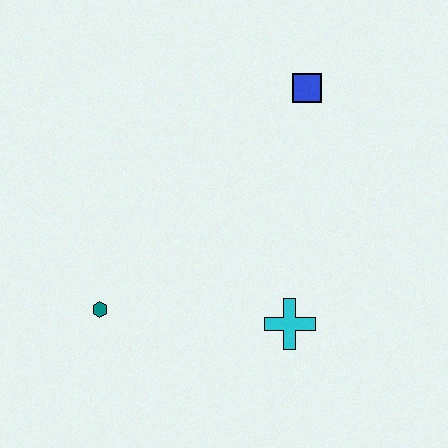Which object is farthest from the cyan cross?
The blue square is farthest from the cyan cross.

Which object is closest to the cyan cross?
The teal hexagon is closest to the cyan cross.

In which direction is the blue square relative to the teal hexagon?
The blue square is above the teal hexagon.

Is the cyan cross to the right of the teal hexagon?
Yes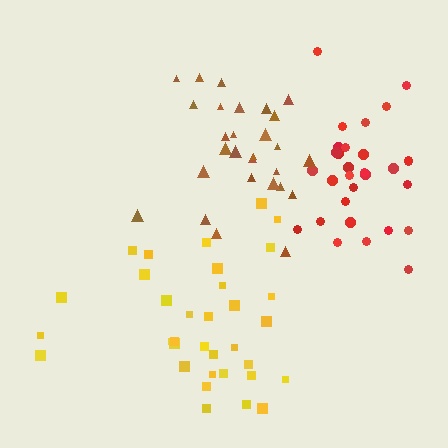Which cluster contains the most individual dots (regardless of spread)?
Yellow (34).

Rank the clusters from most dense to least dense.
red, yellow, brown.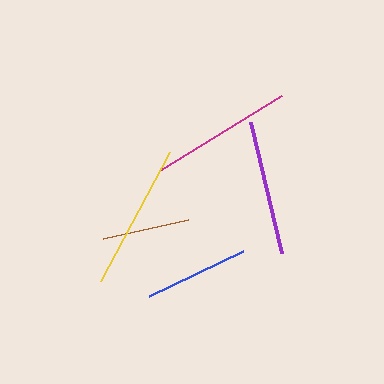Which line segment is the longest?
The yellow line is the longest at approximately 146 pixels.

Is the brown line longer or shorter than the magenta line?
The magenta line is longer than the brown line.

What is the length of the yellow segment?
The yellow segment is approximately 146 pixels long.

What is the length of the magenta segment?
The magenta segment is approximately 143 pixels long.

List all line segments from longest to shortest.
From longest to shortest: yellow, magenta, purple, blue, brown.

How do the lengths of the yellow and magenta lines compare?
The yellow and magenta lines are approximately the same length.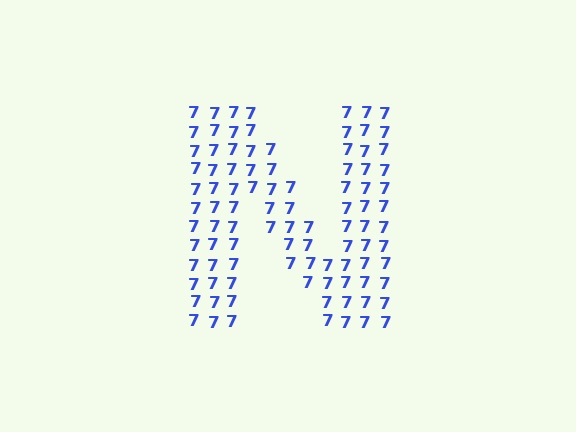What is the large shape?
The large shape is the letter N.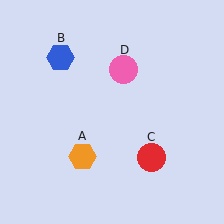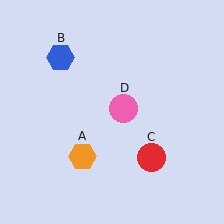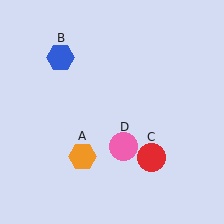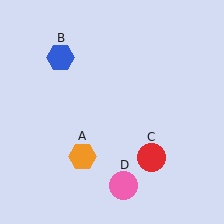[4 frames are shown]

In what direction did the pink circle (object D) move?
The pink circle (object D) moved down.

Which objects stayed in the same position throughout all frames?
Orange hexagon (object A) and blue hexagon (object B) and red circle (object C) remained stationary.